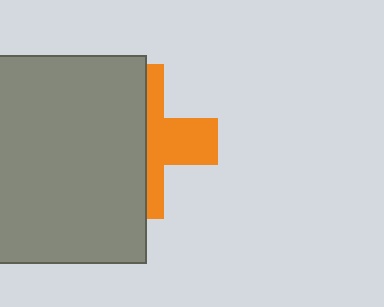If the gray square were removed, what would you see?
You would see the complete orange cross.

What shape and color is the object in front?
The object in front is a gray square.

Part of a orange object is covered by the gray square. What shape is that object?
It is a cross.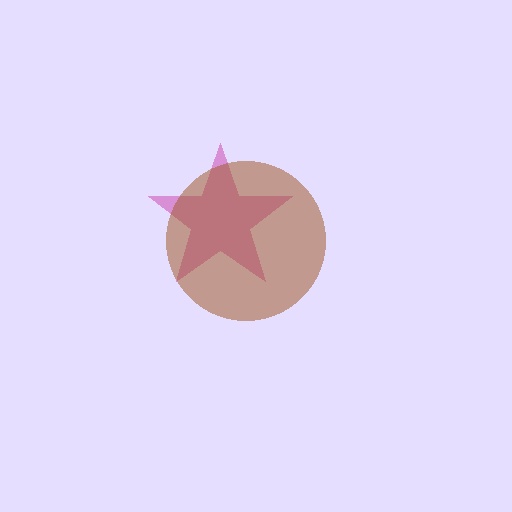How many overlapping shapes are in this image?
There are 2 overlapping shapes in the image.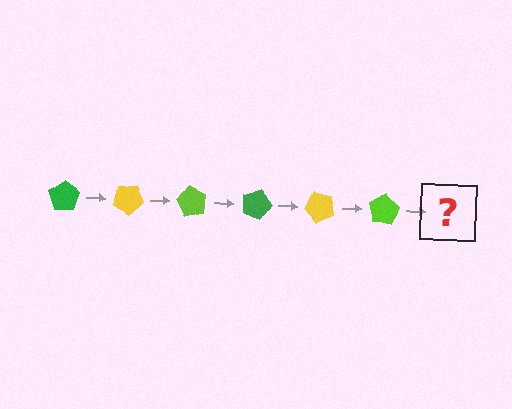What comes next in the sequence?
The next element should be a green pentagon, rotated 180 degrees from the start.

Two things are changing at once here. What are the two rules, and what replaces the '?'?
The two rules are that it rotates 30 degrees each step and the color cycles through green, yellow, and lime. The '?' should be a green pentagon, rotated 180 degrees from the start.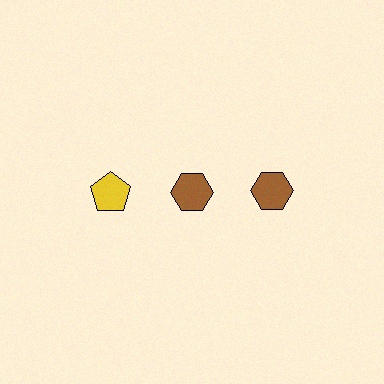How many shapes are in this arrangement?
There are 3 shapes arranged in a grid pattern.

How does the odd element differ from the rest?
It differs in both color (yellow instead of brown) and shape (pentagon instead of hexagon).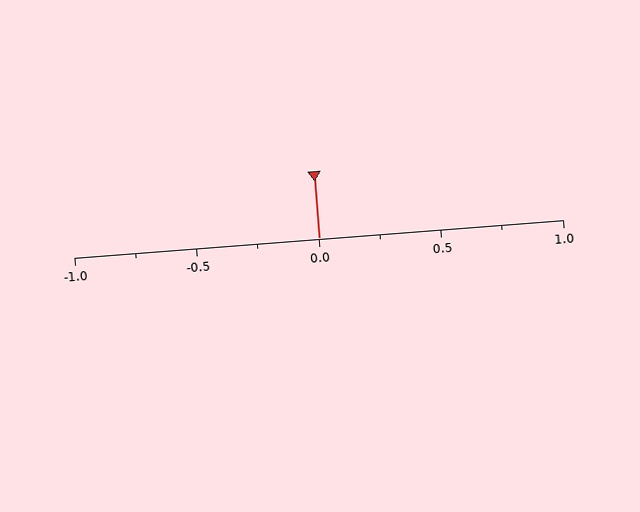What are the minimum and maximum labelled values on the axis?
The axis runs from -1.0 to 1.0.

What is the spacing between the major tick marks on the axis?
The major ticks are spaced 0.5 apart.